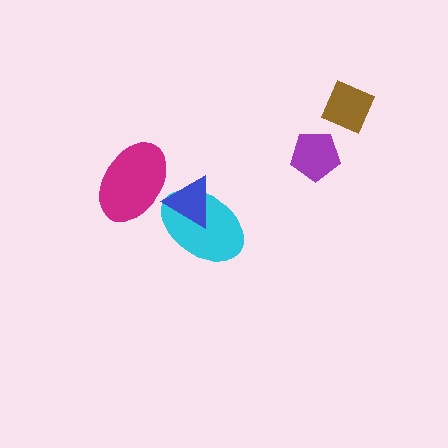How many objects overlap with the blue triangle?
2 objects overlap with the blue triangle.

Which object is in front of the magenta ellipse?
The blue triangle is in front of the magenta ellipse.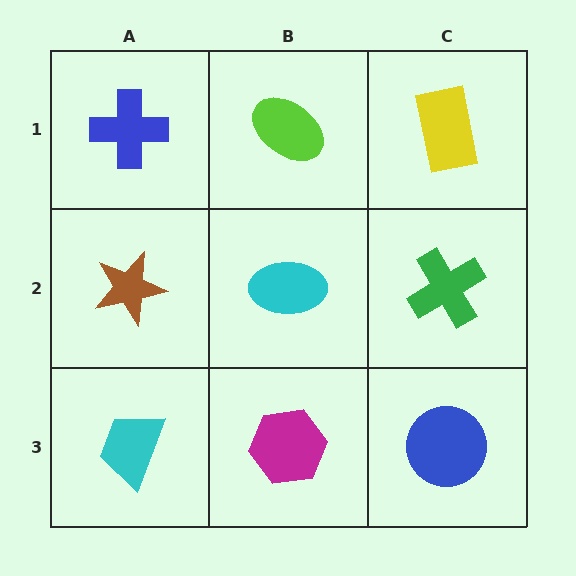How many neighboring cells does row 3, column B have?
3.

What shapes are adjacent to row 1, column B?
A cyan ellipse (row 2, column B), a blue cross (row 1, column A), a yellow rectangle (row 1, column C).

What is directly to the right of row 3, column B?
A blue circle.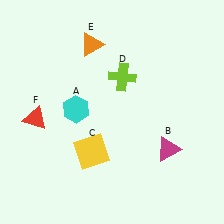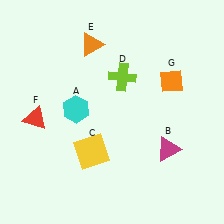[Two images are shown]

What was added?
An orange diamond (G) was added in Image 2.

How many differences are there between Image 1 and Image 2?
There is 1 difference between the two images.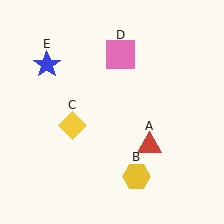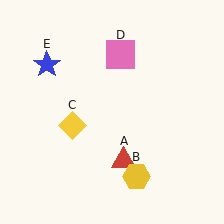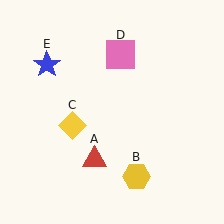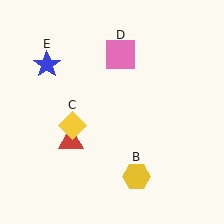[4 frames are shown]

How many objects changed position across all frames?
1 object changed position: red triangle (object A).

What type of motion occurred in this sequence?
The red triangle (object A) rotated clockwise around the center of the scene.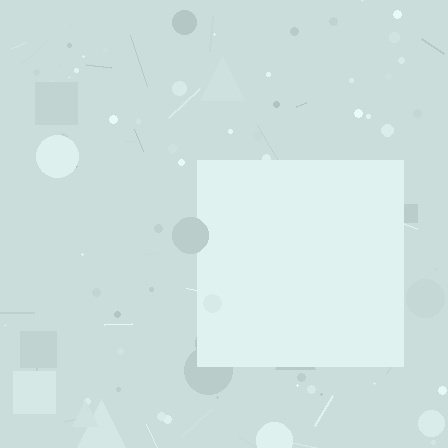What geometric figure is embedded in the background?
A square is embedded in the background.